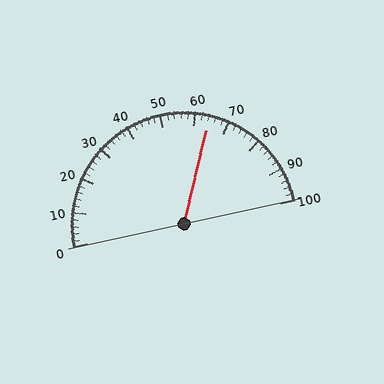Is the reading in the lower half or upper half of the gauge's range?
The reading is in the upper half of the range (0 to 100).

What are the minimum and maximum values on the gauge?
The gauge ranges from 0 to 100.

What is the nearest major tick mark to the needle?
The nearest major tick mark is 60.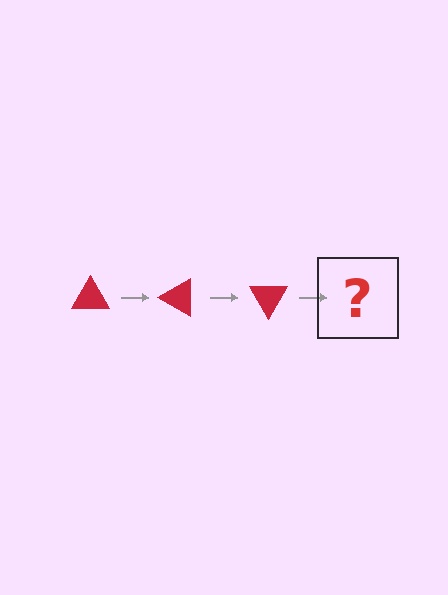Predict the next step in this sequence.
The next step is a red triangle rotated 90 degrees.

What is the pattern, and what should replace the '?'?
The pattern is that the triangle rotates 30 degrees each step. The '?' should be a red triangle rotated 90 degrees.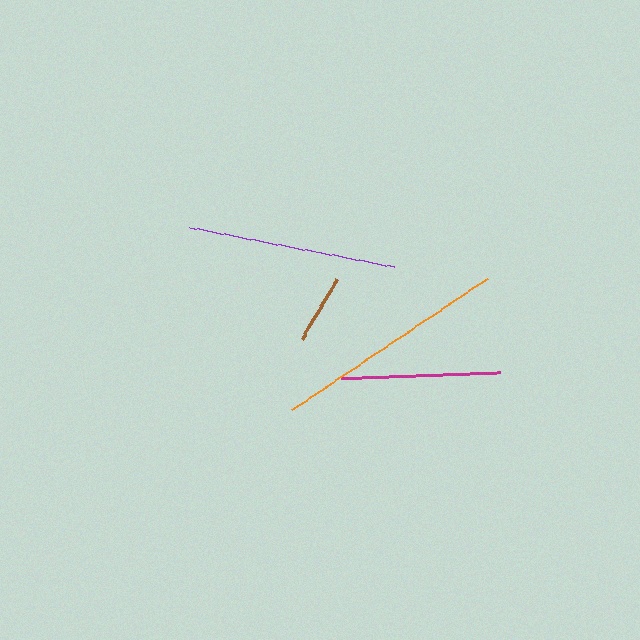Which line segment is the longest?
The orange line is the longest at approximately 235 pixels.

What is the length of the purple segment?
The purple segment is approximately 209 pixels long.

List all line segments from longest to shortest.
From longest to shortest: orange, purple, magenta, brown.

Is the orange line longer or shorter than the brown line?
The orange line is longer than the brown line.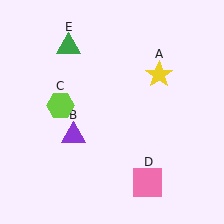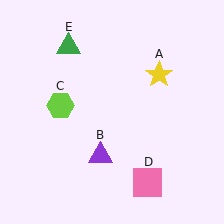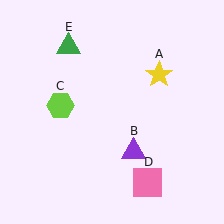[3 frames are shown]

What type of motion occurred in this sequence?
The purple triangle (object B) rotated counterclockwise around the center of the scene.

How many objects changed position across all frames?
1 object changed position: purple triangle (object B).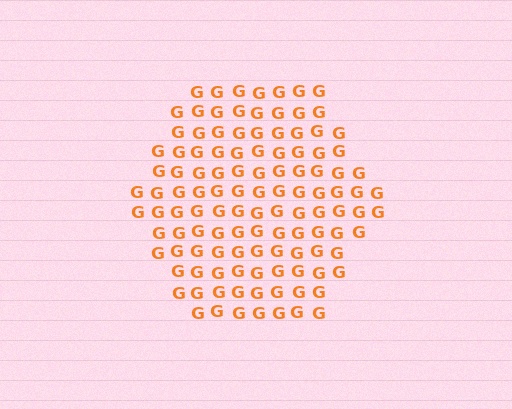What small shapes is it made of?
It is made of small letter G's.